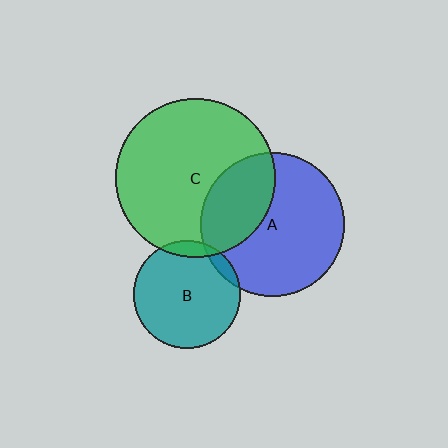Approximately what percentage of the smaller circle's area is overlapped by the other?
Approximately 5%.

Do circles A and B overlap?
Yes.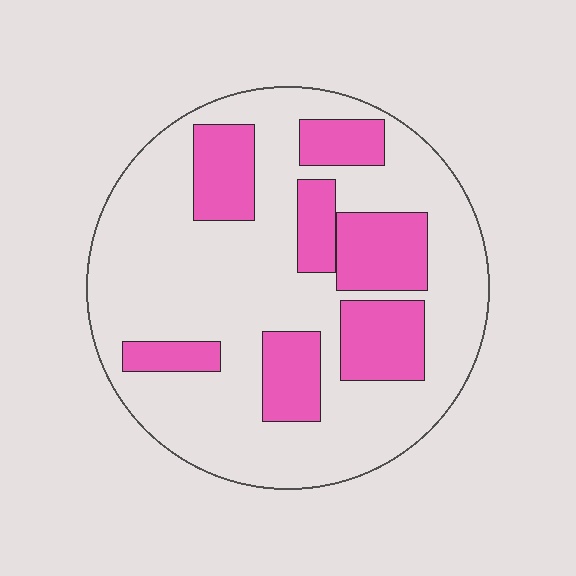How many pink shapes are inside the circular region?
7.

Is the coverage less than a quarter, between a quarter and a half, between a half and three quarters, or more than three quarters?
Between a quarter and a half.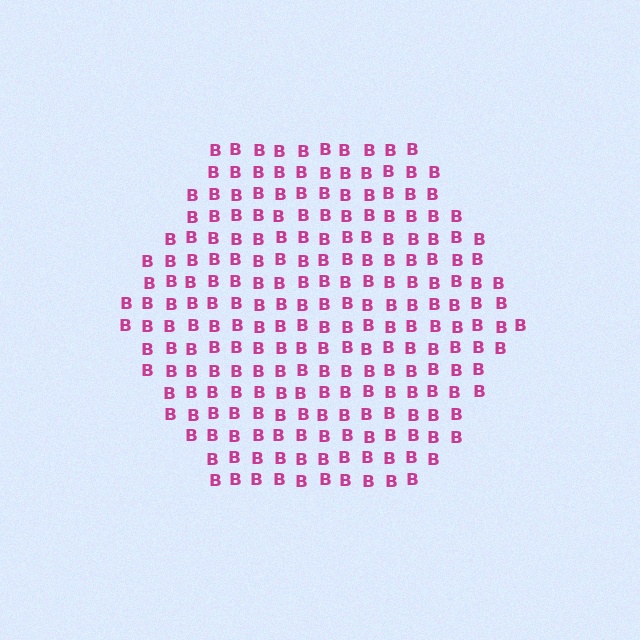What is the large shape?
The large shape is a hexagon.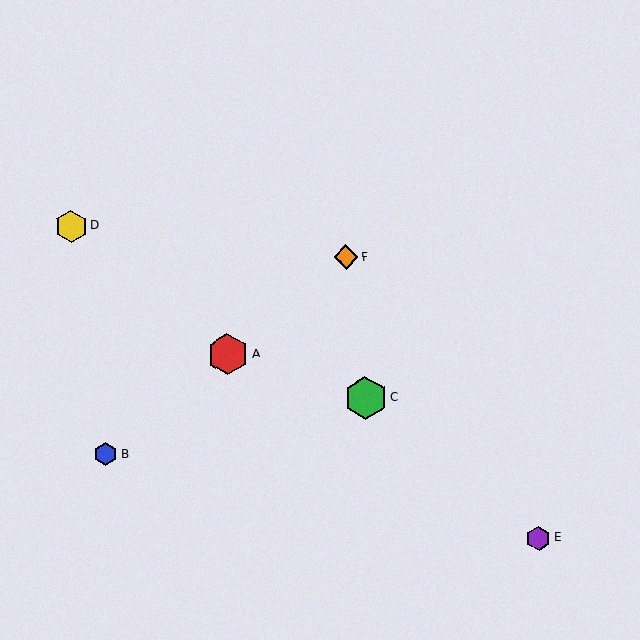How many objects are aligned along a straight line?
3 objects (A, B, F) are aligned along a straight line.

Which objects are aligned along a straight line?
Objects A, B, F are aligned along a straight line.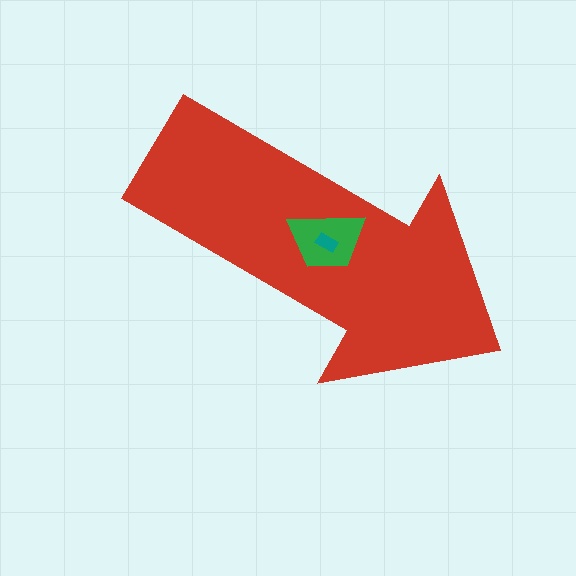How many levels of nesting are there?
3.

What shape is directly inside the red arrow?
The green trapezoid.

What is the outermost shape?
The red arrow.